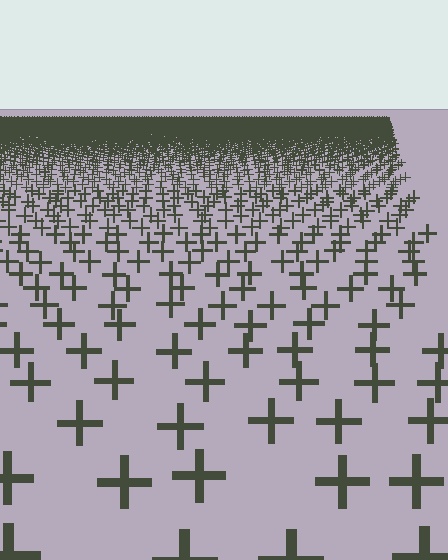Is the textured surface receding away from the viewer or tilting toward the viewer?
The surface is receding away from the viewer. Texture elements get smaller and denser toward the top.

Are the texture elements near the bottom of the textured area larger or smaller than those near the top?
Larger. Near the bottom, elements are closer to the viewer and appear at a bigger on-screen size.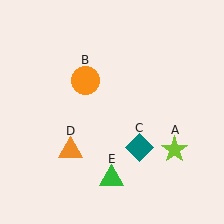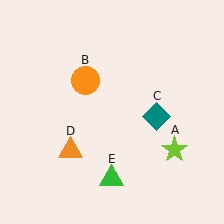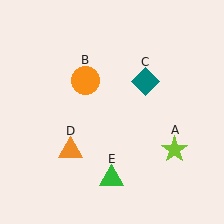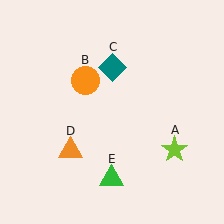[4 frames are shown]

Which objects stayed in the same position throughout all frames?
Lime star (object A) and orange circle (object B) and orange triangle (object D) and green triangle (object E) remained stationary.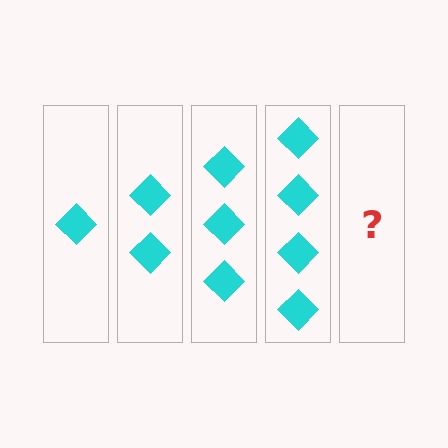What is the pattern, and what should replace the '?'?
The pattern is that each step adds one more diamond. The '?' should be 5 diamonds.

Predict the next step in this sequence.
The next step is 5 diamonds.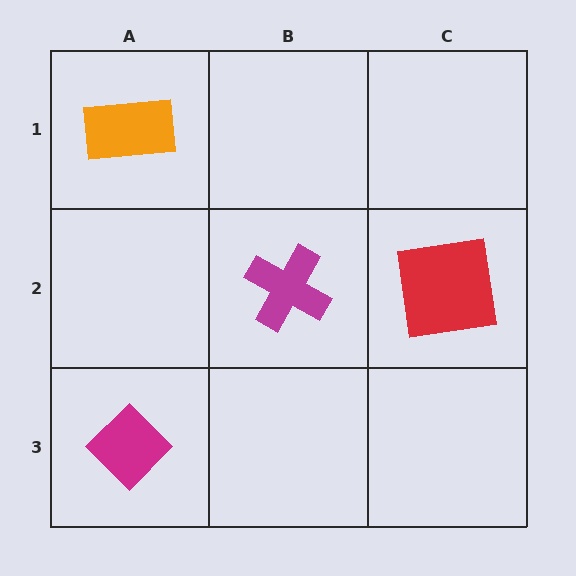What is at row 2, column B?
A magenta cross.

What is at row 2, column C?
A red square.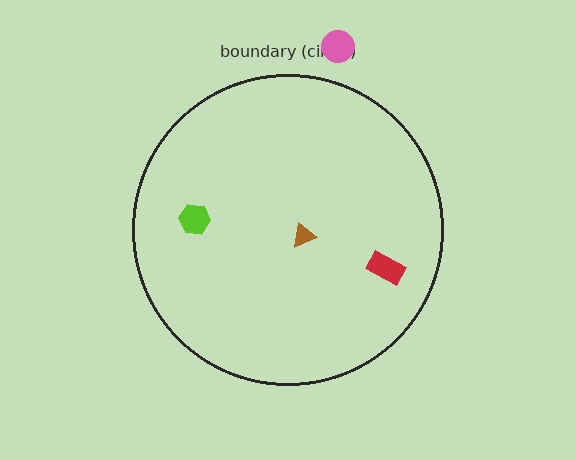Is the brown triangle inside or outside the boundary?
Inside.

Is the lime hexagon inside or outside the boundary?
Inside.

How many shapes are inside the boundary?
3 inside, 1 outside.